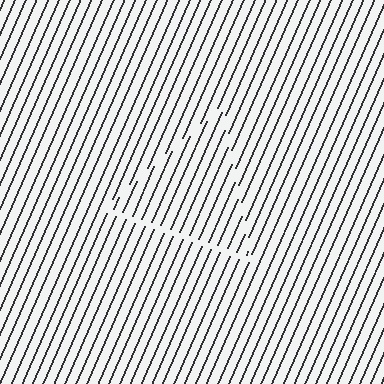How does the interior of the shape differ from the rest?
The interior of the shape contains the same grating, shifted by half a period — the contour is defined by the phase discontinuity where line-ends from the inner and outer gratings abut.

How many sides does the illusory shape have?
3 sides — the line-ends trace a triangle.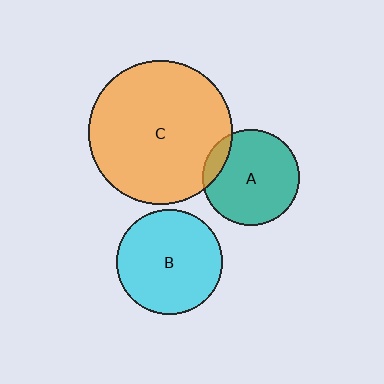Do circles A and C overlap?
Yes.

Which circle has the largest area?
Circle C (orange).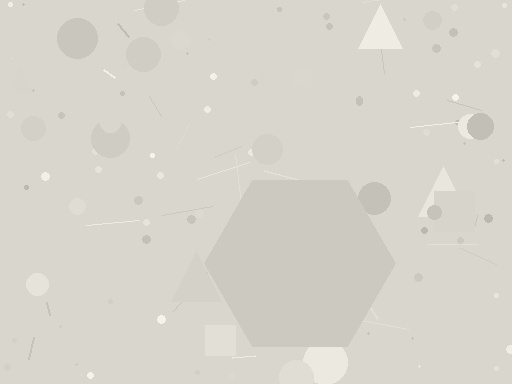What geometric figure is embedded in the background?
A hexagon is embedded in the background.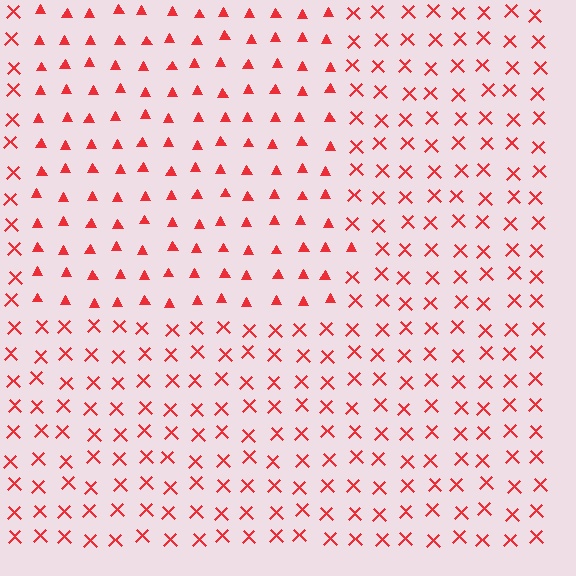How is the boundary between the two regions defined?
The boundary is defined by a change in element shape: triangles inside vs. X marks outside. All elements share the same color and spacing.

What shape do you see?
I see a rectangle.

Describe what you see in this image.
The image is filled with small red elements arranged in a uniform grid. A rectangle-shaped region contains triangles, while the surrounding area contains X marks. The boundary is defined purely by the change in element shape.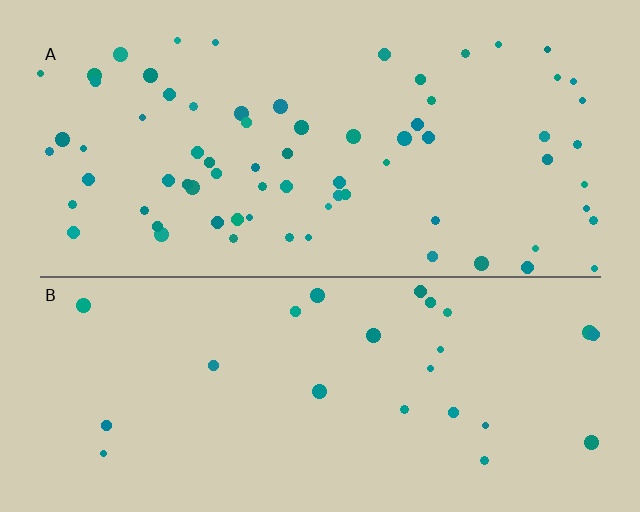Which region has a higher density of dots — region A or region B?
A (the top).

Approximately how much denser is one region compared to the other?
Approximately 2.9× — region A over region B.